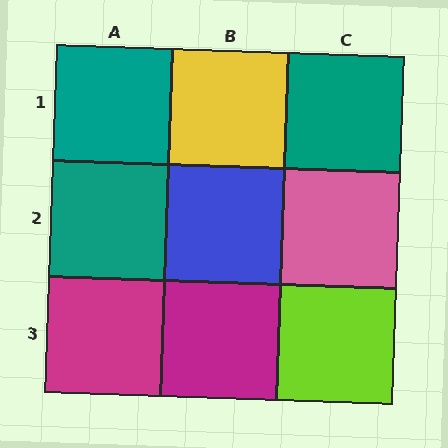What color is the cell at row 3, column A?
Magenta.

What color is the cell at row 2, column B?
Blue.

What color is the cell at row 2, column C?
Pink.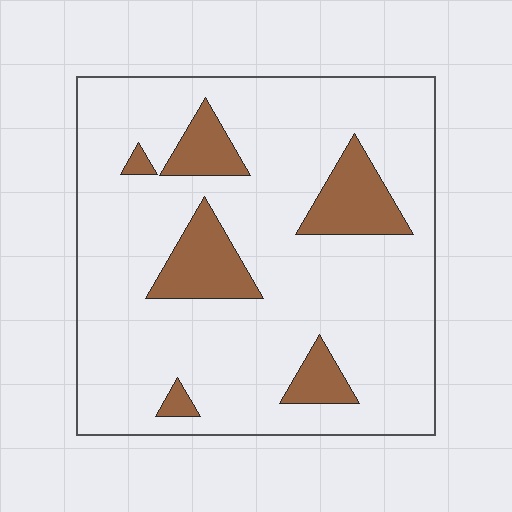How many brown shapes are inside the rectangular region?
6.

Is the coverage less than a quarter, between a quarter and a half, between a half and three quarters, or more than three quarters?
Less than a quarter.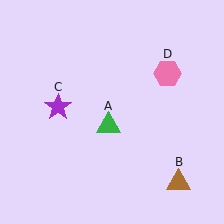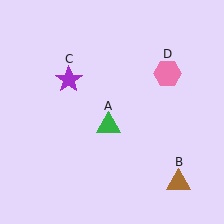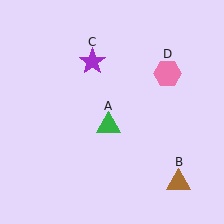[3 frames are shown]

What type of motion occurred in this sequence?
The purple star (object C) rotated clockwise around the center of the scene.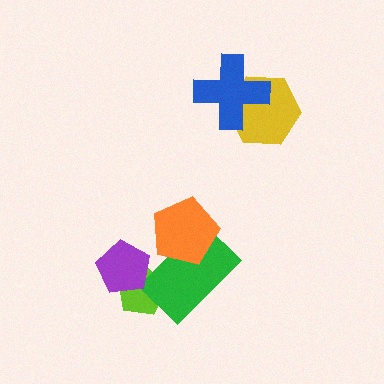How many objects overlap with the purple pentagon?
1 object overlaps with the purple pentagon.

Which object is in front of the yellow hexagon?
The blue cross is in front of the yellow hexagon.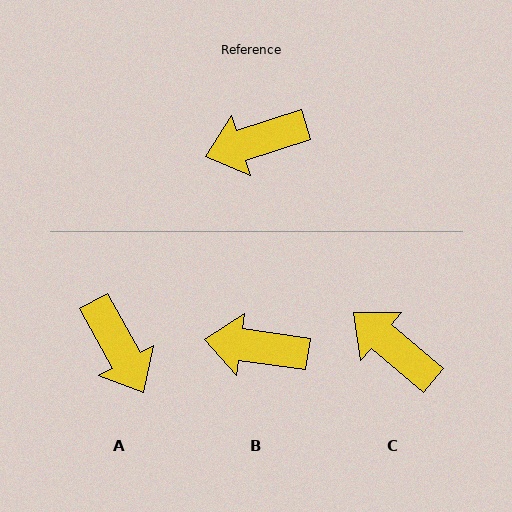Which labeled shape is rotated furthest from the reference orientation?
A, about 101 degrees away.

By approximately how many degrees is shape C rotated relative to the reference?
Approximately 58 degrees clockwise.